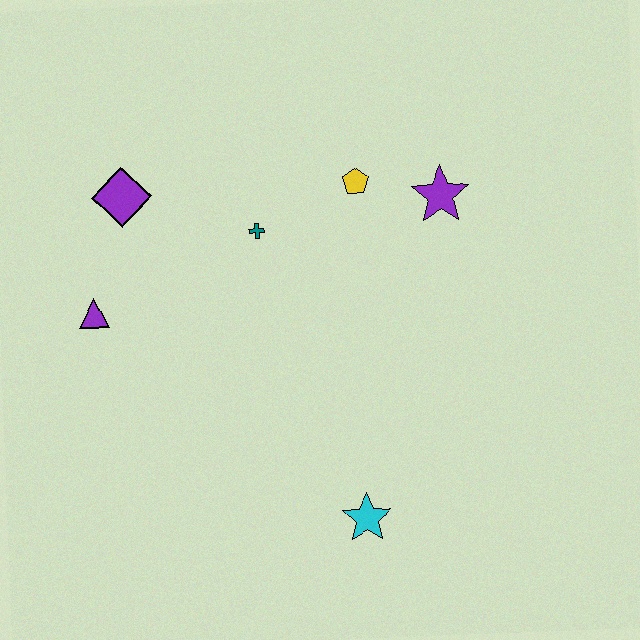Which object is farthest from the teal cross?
The cyan star is farthest from the teal cross.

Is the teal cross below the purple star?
Yes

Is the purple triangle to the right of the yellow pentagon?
No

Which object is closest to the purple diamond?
The purple triangle is closest to the purple diamond.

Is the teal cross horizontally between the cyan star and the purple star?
No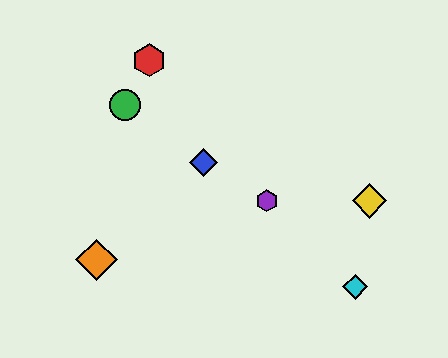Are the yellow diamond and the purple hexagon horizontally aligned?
Yes, both are at y≈201.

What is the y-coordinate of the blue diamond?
The blue diamond is at y≈163.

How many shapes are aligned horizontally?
2 shapes (the yellow diamond, the purple hexagon) are aligned horizontally.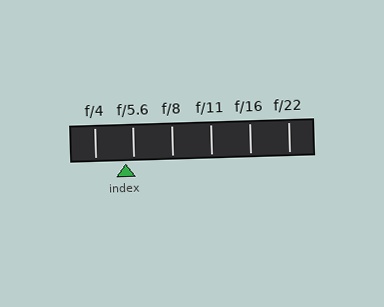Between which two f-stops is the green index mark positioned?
The index mark is between f/4 and f/5.6.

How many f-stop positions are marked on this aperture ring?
There are 6 f-stop positions marked.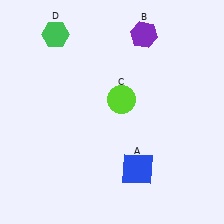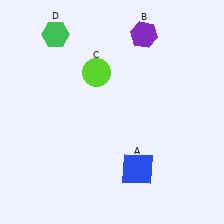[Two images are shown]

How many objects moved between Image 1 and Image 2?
1 object moved between the two images.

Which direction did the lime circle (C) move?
The lime circle (C) moved up.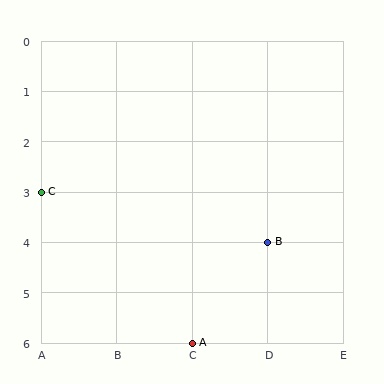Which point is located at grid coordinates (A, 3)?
Point C is at (A, 3).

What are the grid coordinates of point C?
Point C is at grid coordinates (A, 3).